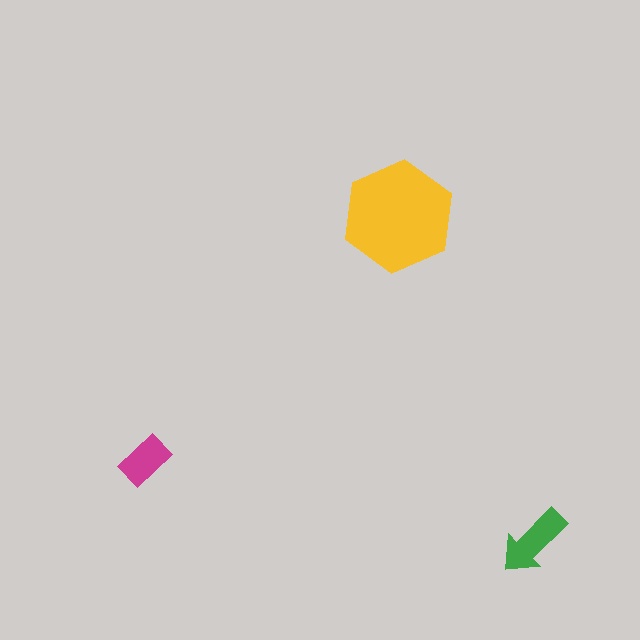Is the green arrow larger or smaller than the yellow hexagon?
Smaller.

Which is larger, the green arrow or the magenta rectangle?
The green arrow.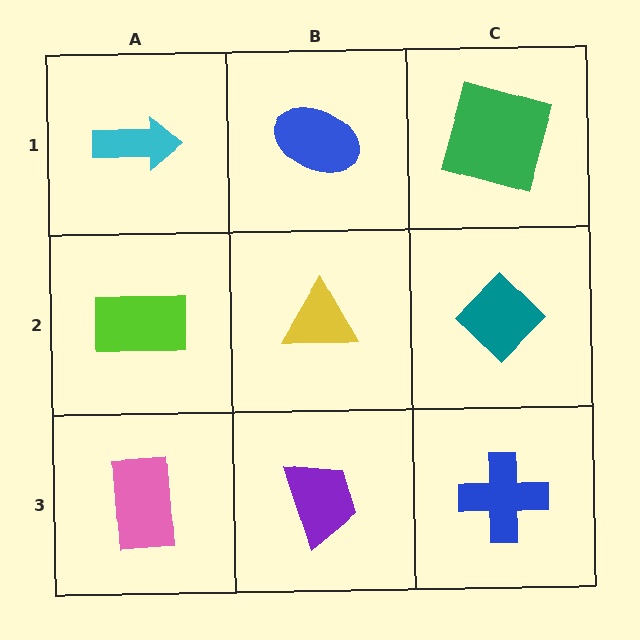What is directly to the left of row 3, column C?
A purple trapezoid.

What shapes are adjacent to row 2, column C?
A green square (row 1, column C), a blue cross (row 3, column C), a yellow triangle (row 2, column B).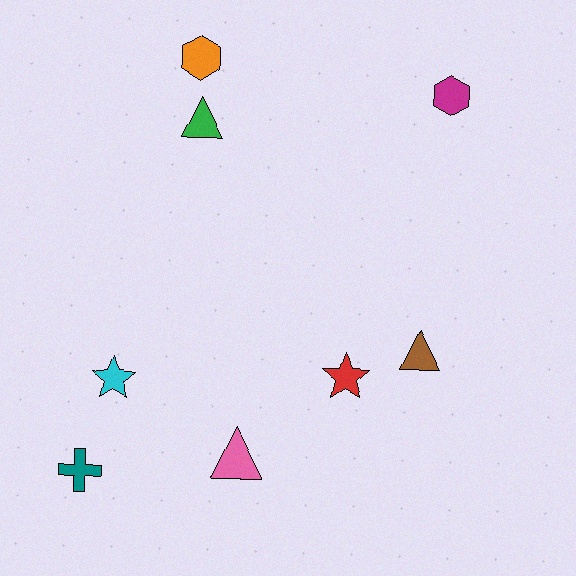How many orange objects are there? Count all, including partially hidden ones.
There is 1 orange object.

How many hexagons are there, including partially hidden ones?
There are 2 hexagons.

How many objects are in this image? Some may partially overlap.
There are 8 objects.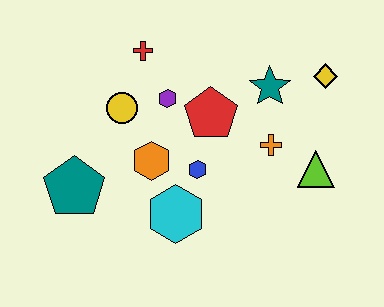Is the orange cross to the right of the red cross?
Yes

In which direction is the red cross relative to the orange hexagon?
The red cross is above the orange hexagon.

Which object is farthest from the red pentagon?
The teal pentagon is farthest from the red pentagon.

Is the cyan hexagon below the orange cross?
Yes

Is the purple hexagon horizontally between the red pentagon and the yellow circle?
Yes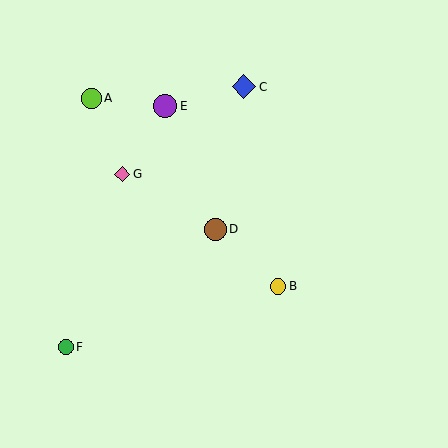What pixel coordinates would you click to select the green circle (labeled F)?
Click at (66, 347) to select the green circle F.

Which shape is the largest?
The blue diamond (labeled C) is the largest.